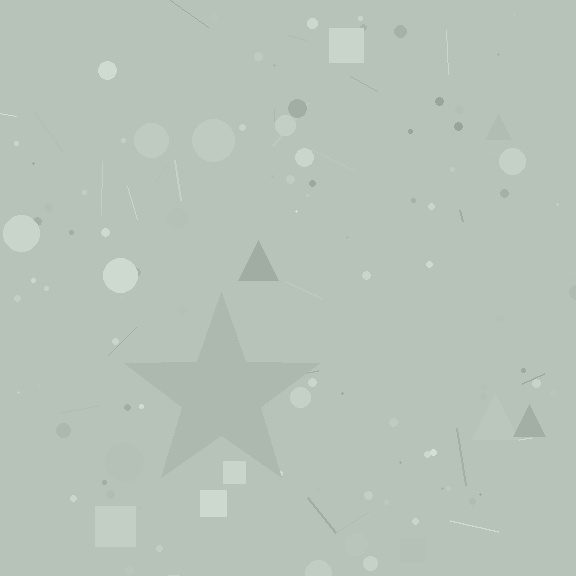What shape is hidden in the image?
A star is hidden in the image.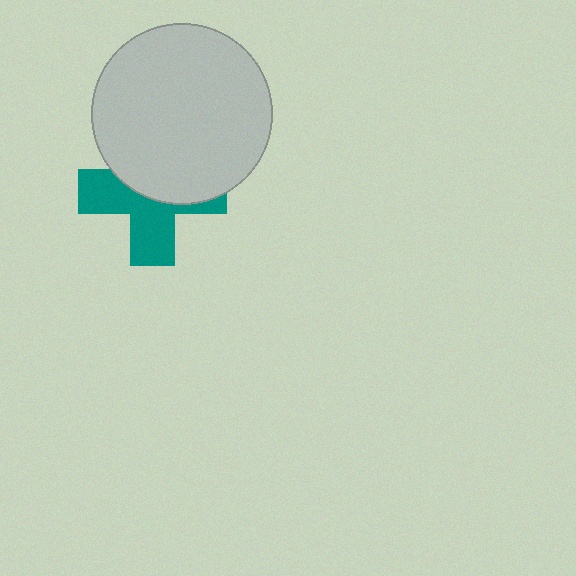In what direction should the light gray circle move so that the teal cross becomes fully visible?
The light gray circle should move up. That is the shortest direction to clear the overlap and leave the teal cross fully visible.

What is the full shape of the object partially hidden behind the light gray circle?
The partially hidden object is a teal cross.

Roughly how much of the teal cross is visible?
About half of it is visible (roughly 51%).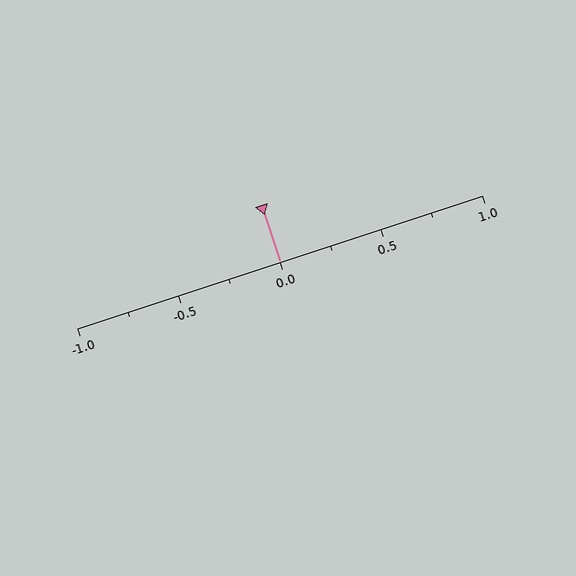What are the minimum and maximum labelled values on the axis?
The axis runs from -1.0 to 1.0.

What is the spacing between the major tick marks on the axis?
The major ticks are spaced 0.5 apart.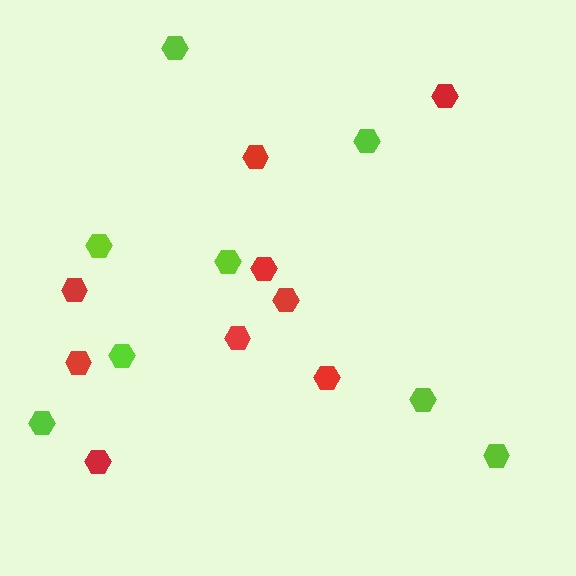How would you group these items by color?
There are 2 groups: one group of red hexagons (9) and one group of lime hexagons (8).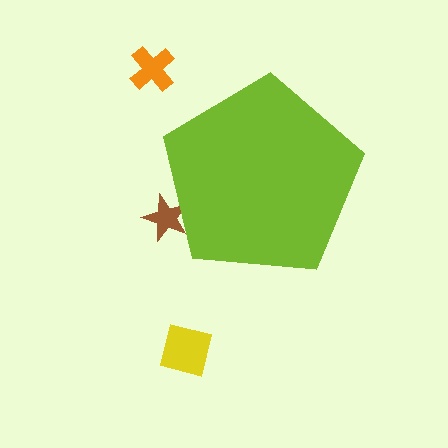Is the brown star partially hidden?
Yes, the brown star is partially hidden behind the lime pentagon.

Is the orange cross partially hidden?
No, the orange cross is fully visible.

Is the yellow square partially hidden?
No, the yellow square is fully visible.